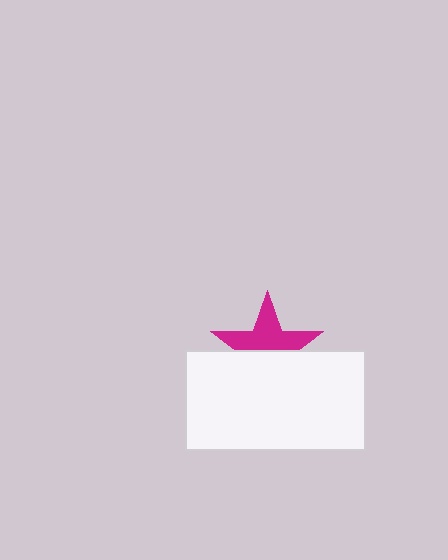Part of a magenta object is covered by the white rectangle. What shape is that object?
It is a star.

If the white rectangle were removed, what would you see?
You would see the complete magenta star.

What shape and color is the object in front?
The object in front is a white rectangle.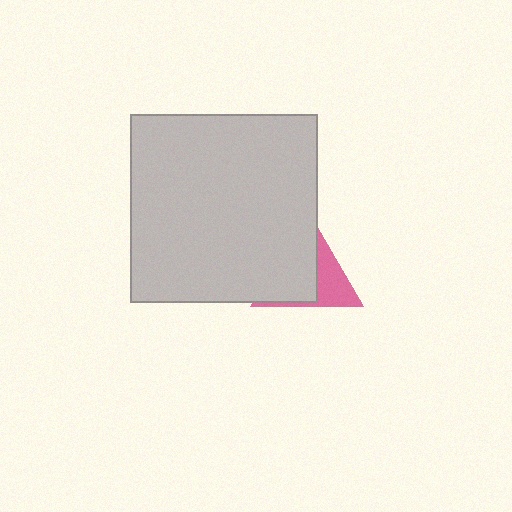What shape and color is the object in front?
The object in front is a light gray square.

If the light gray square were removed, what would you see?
You would see the complete pink triangle.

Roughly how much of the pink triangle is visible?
A small part of it is visible (roughly 38%).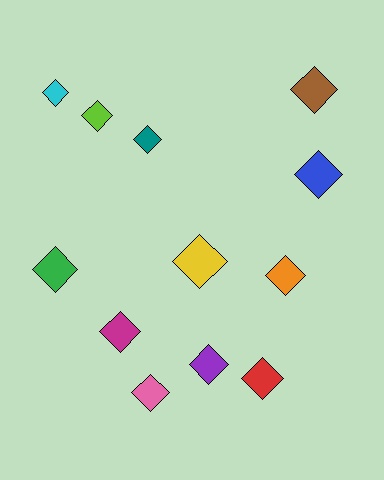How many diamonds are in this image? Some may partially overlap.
There are 12 diamonds.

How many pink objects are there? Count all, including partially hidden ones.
There is 1 pink object.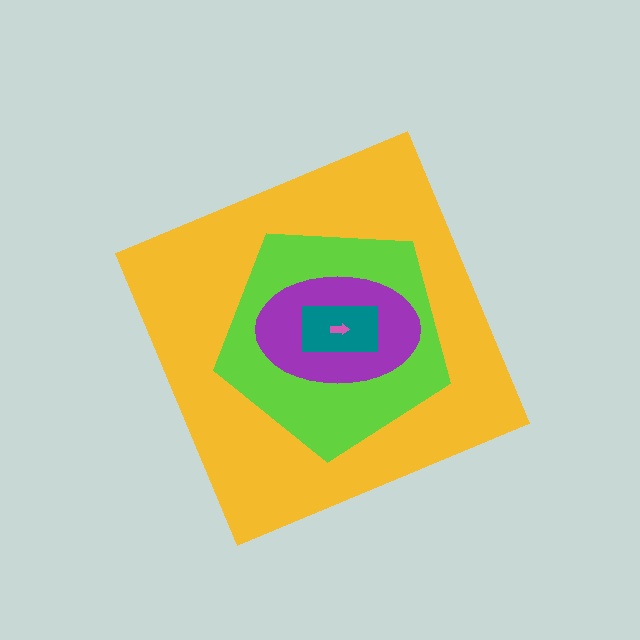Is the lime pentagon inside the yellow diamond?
Yes.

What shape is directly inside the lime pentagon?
The purple ellipse.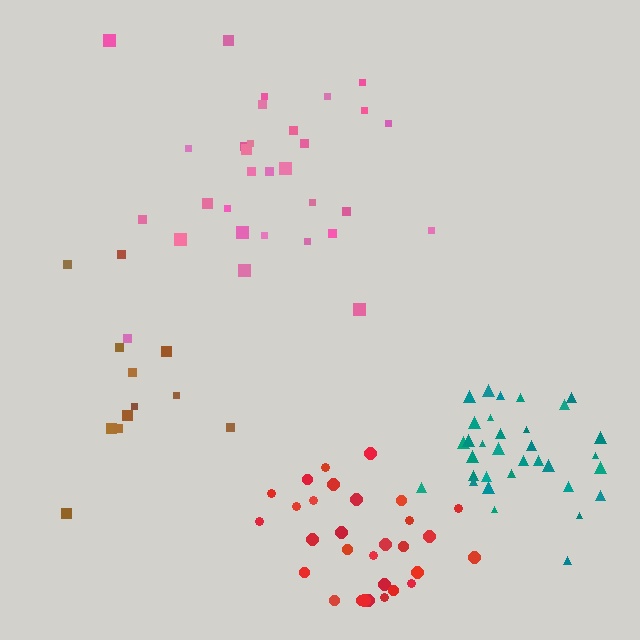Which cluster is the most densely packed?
Teal.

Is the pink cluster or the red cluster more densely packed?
Red.